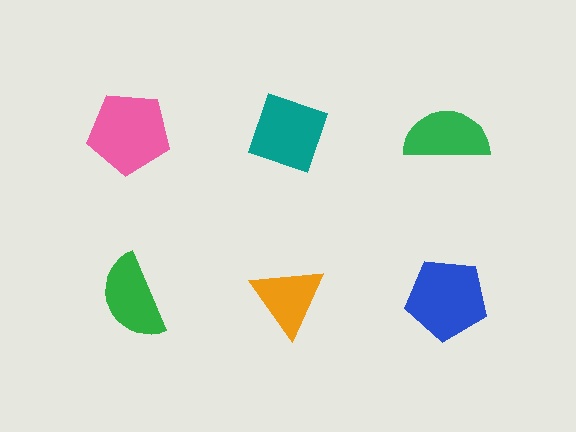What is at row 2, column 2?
An orange triangle.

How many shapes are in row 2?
3 shapes.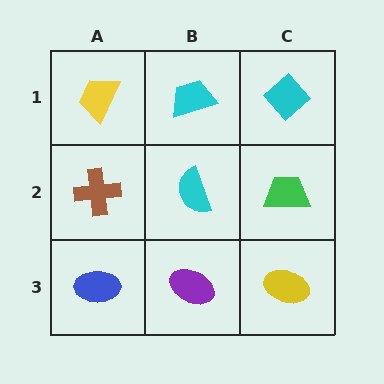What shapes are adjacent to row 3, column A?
A brown cross (row 2, column A), a purple ellipse (row 3, column B).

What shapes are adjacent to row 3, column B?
A cyan semicircle (row 2, column B), a blue ellipse (row 3, column A), a yellow ellipse (row 3, column C).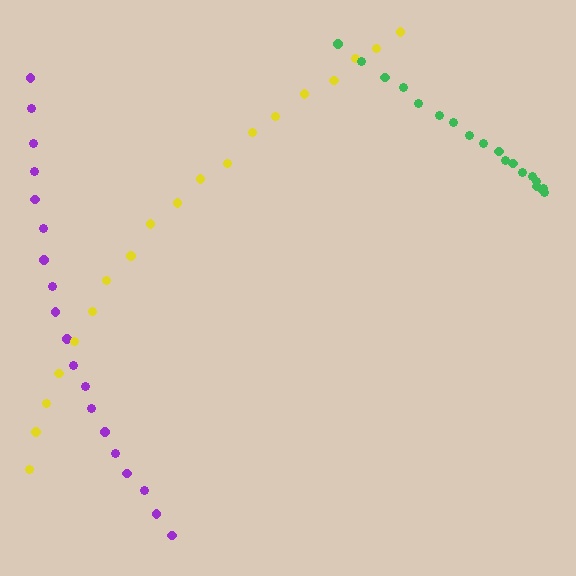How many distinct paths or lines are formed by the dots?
There are 3 distinct paths.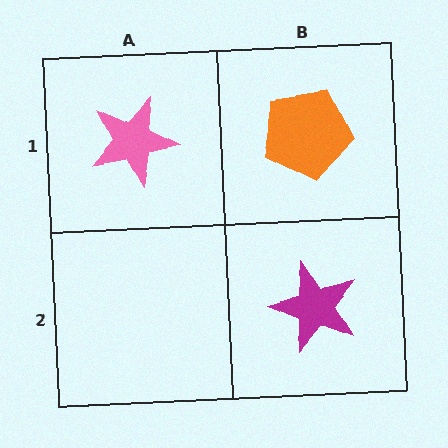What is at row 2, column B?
A magenta star.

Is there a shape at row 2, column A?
No, that cell is empty.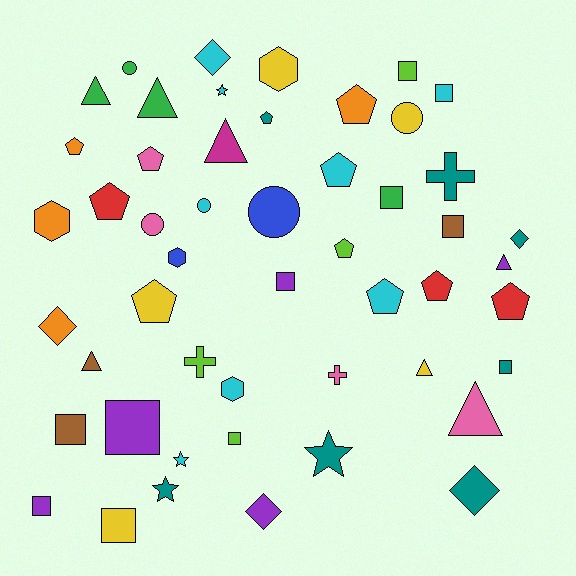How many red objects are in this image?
There are 3 red objects.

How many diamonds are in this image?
There are 5 diamonds.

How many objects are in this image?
There are 50 objects.